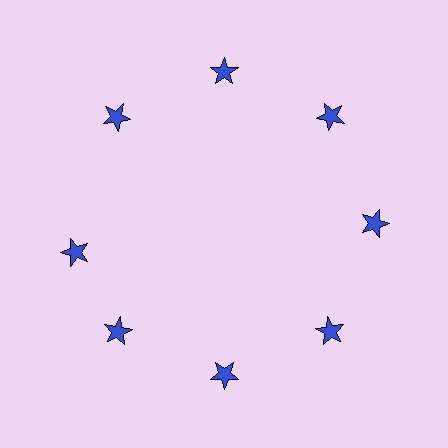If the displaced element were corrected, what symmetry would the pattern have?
It would have 8-fold rotational symmetry — the pattern would map onto itself every 45 degrees.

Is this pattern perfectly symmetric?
No. The 8 blue stars are arranged in a ring, but one element near the 9 o'clock position is rotated out of alignment along the ring, breaking the 8-fold rotational symmetry.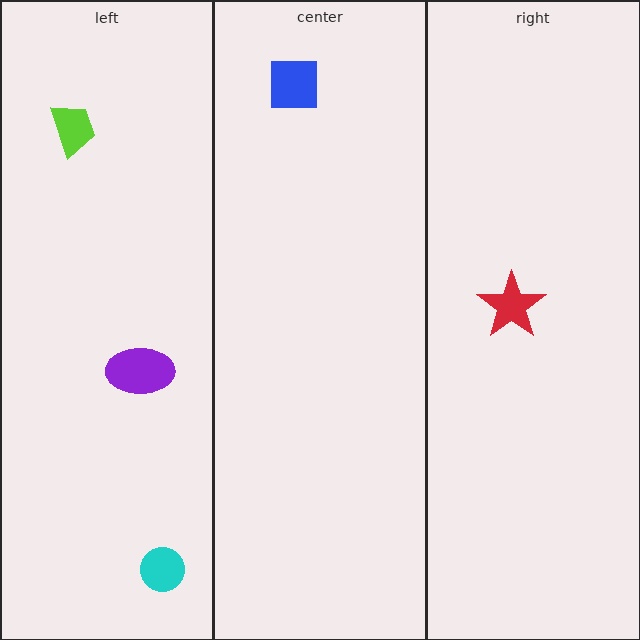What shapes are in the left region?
The cyan circle, the purple ellipse, the lime trapezoid.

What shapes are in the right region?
The red star.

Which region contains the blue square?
The center region.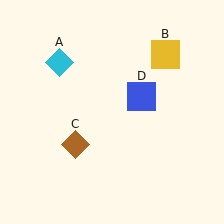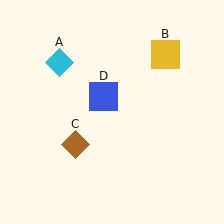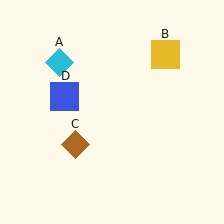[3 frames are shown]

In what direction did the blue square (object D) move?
The blue square (object D) moved left.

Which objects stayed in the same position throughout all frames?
Cyan diamond (object A) and yellow square (object B) and brown diamond (object C) remained stationary.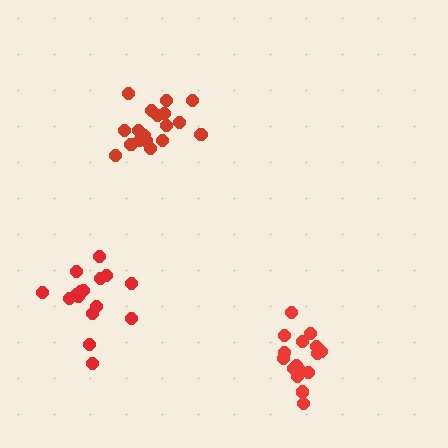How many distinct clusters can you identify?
There are 3 distinct clusters.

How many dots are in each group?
Group 1: 16 dots, Group 2: 19 dots, Group 3: 16 dots (51 total).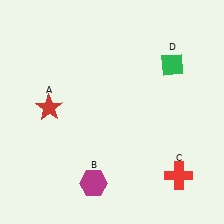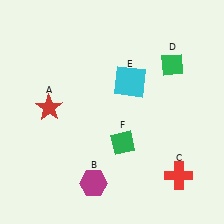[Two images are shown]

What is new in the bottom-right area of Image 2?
A green diamond (F) was added in the bottom-right area of Image 2.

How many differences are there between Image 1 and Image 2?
There are 2 differences between the two images.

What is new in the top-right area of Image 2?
A cyan square (E) was added in the top-right area of Image 2.